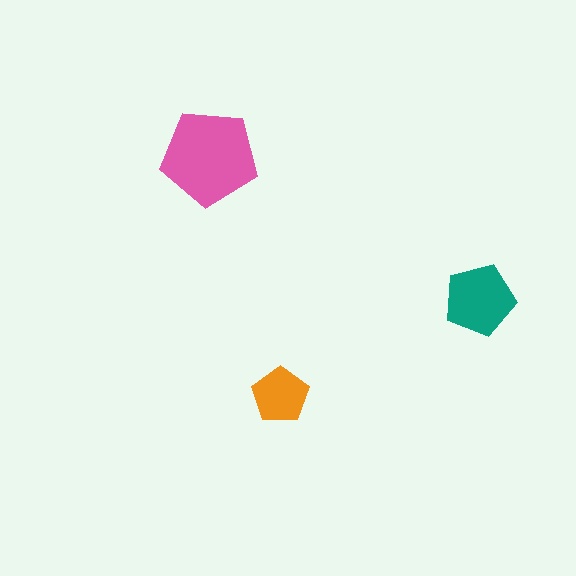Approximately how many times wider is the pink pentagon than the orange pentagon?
About 1.5 times wider.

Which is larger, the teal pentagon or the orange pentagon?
The teal one.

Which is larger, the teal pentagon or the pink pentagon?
The pink one.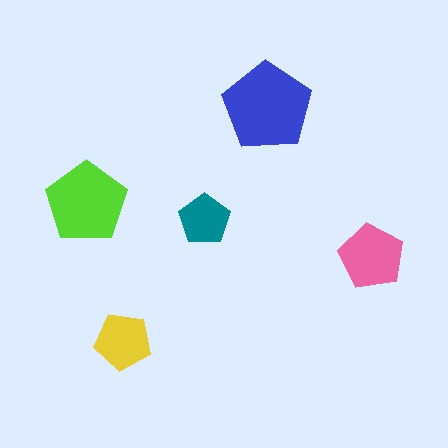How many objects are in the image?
There are 5 objects in the image.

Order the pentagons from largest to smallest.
the blue one, the lime one, the pink one, the yellow one, the teal one.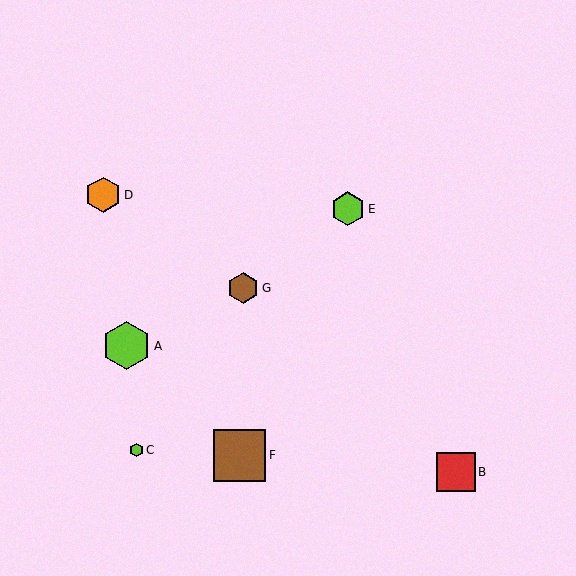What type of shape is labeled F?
Shape F is a brown square.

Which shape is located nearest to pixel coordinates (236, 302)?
The brown hexagon (labeled G) at (243, 288) is nearest to that location.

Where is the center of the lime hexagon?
The center of the lime hexagon is at (136, 450).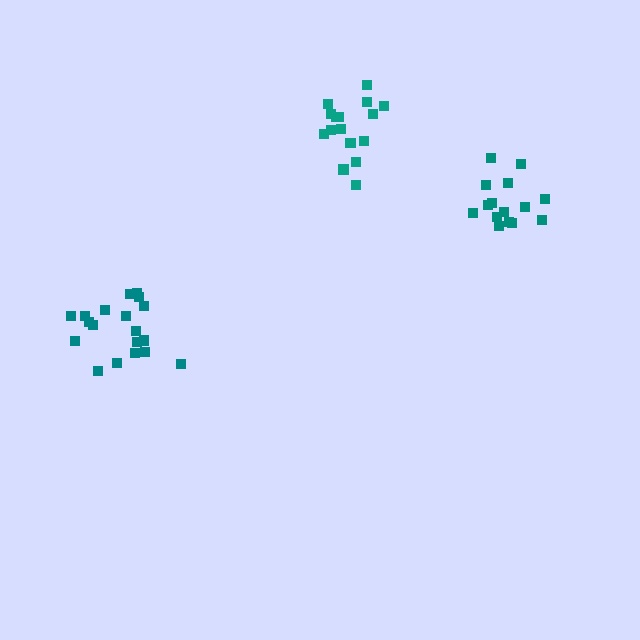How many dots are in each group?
Group 1: 17 dots, Group 2: 19 dots, Group 3: 15 dots (51 total).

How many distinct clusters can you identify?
There are 3 distinct clusters.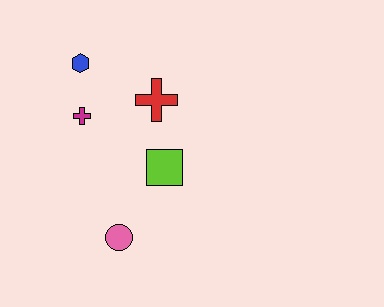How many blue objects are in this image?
There is 1 blue object.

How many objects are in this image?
There are 5 objects.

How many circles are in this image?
There is 1 circle.